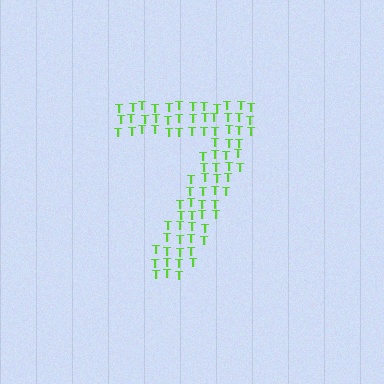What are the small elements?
The small elements are letter T's.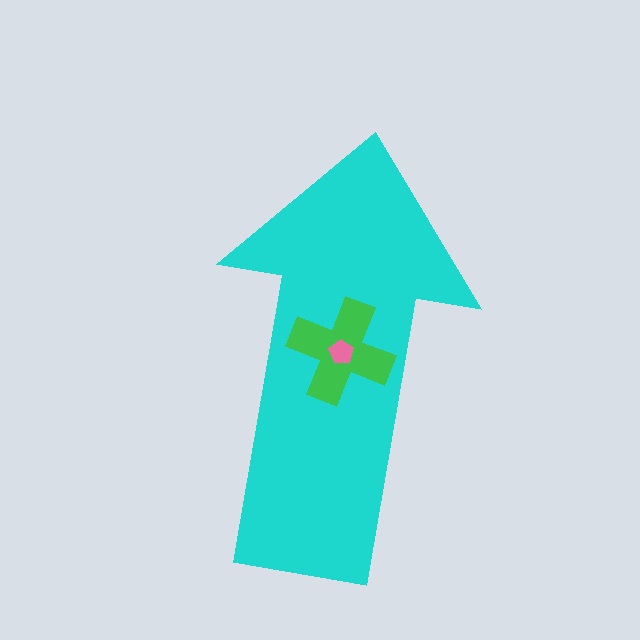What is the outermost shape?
The cyan arrow.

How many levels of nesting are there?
3.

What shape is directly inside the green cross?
The pink pentagon.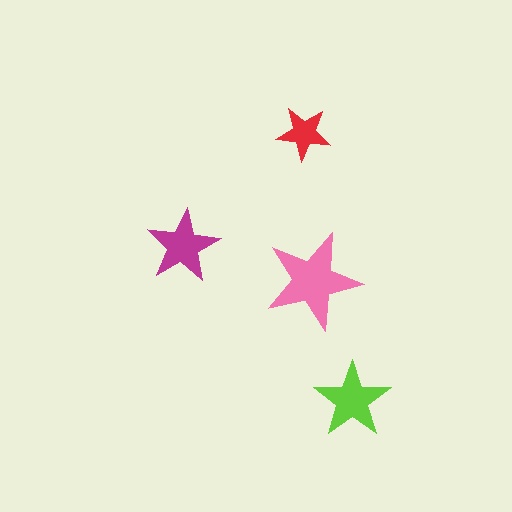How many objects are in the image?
There are 4 objects in the image.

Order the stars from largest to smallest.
the pink one, the lime one, the magenta one, the red one.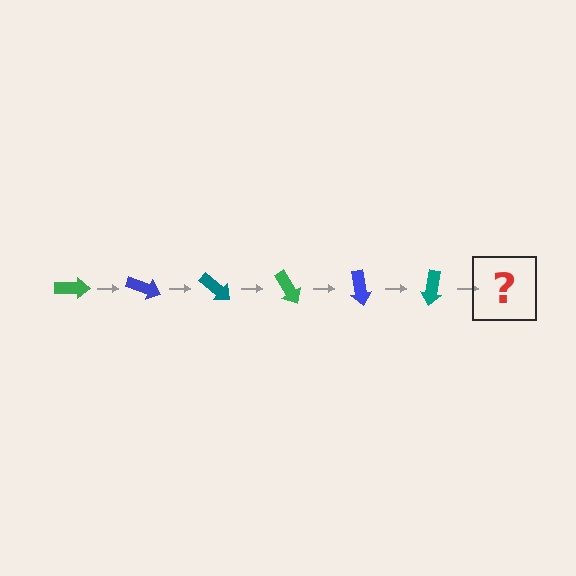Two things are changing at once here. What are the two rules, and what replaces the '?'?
The two rules are that it rotates 20 degrees each step and the color cycles through green, blue, and teal. The '?' should be a green arrow, rotated 120 degrees from the start.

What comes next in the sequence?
The next element should be a green arrow, rotated 120 degrees from the start.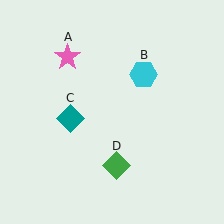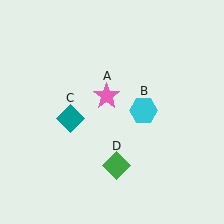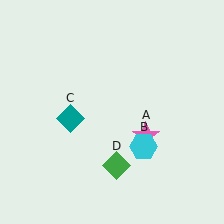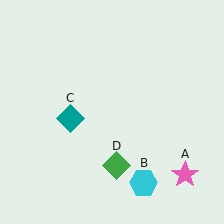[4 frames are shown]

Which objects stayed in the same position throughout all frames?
Teal diamond (object C) and green diamond (object D) remained stationary.